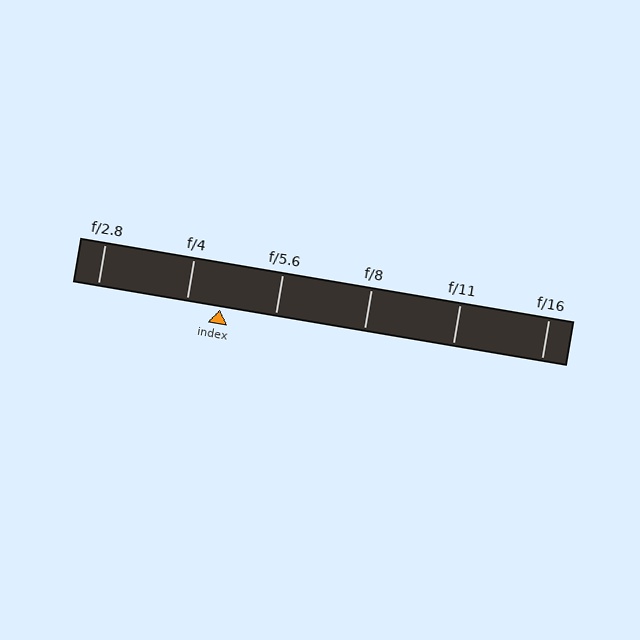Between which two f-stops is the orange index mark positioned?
The index mark is between f/4 and f/5.6.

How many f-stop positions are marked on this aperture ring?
There are 6 f-stop positions marked.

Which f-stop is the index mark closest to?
The index mark is closest to f/4.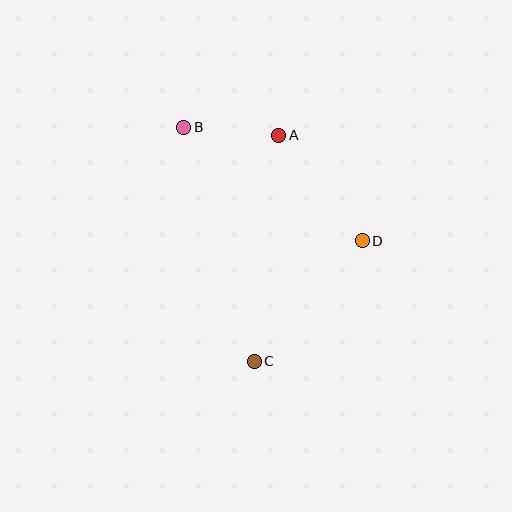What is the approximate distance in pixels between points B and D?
The distance between B and D is approximately 211 pixels.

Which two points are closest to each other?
Points A and B are closest to each other.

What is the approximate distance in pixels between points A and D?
The distance between A and D is approximately 134 pixels.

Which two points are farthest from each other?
Points B and C are farthest from each other.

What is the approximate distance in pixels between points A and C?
The distance between A and C is approximately 227 pixels.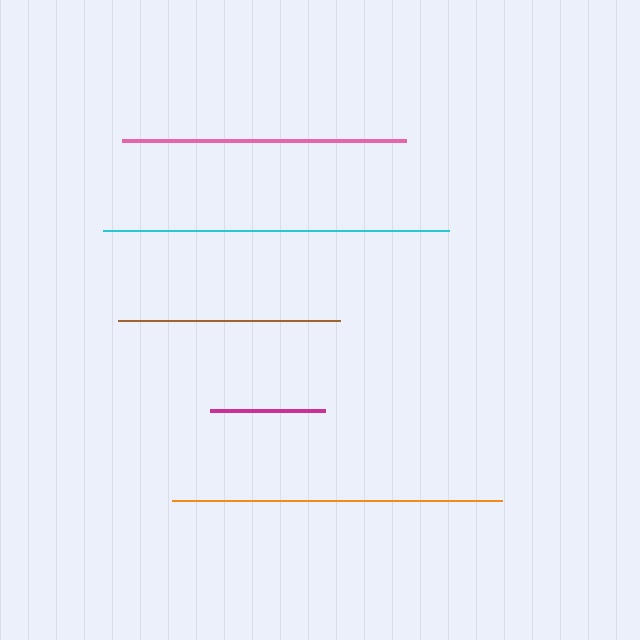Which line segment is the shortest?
The magenta line is the shortest at approximately 115 pixels.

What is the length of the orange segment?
The orange segment is approximately 330 pixels long.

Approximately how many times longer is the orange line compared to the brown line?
The orange line is approximately 1.5 times the length of the brown line.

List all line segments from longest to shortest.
From longest to shortest: cyan, orange, pink, brown, magenta.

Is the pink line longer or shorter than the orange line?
The orange line is longer than the pink line.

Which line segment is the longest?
The cyan line is the longest at approximately 346 pixels.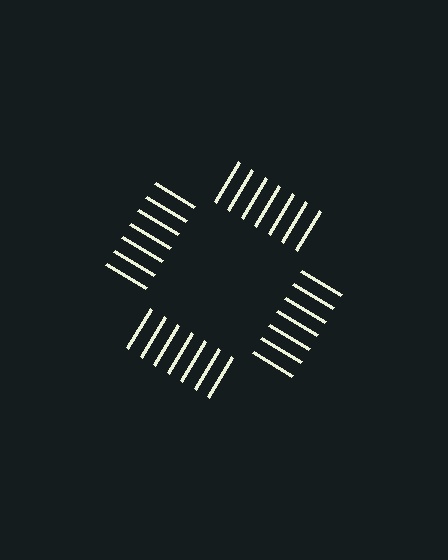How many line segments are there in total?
28 — 7 along each of the 4 edges.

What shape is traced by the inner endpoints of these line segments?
An illusory square — the line segments terminate on its edges but no continuous stroke is drawn.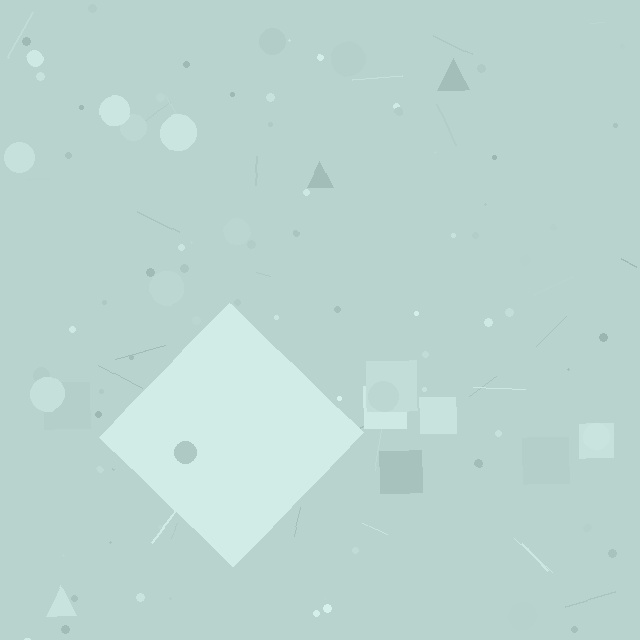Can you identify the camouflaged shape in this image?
The camouflaged shape is a diamond.